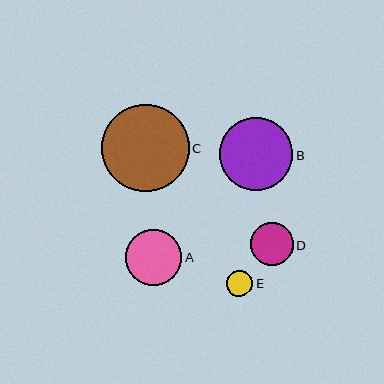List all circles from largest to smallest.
From largest to smallest: C, B, A, D, E.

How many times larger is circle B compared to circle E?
Circle B is approximately 2.7 times the size of circle E.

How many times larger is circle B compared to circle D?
Circle B is approximately 1.7 times the size of circle D.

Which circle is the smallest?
Circle E is the smallest with a size of approximately 27 pixels.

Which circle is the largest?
Circle C is the largest with a size of approximately 87 pixels.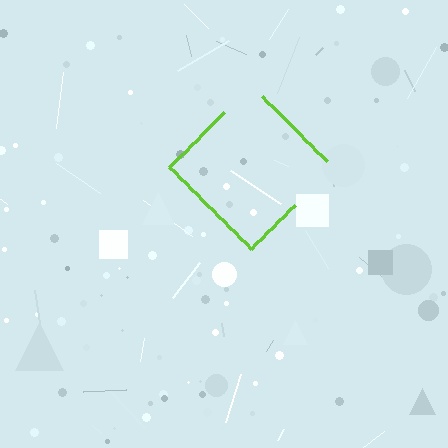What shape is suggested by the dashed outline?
The dashed outline suggests a diamond.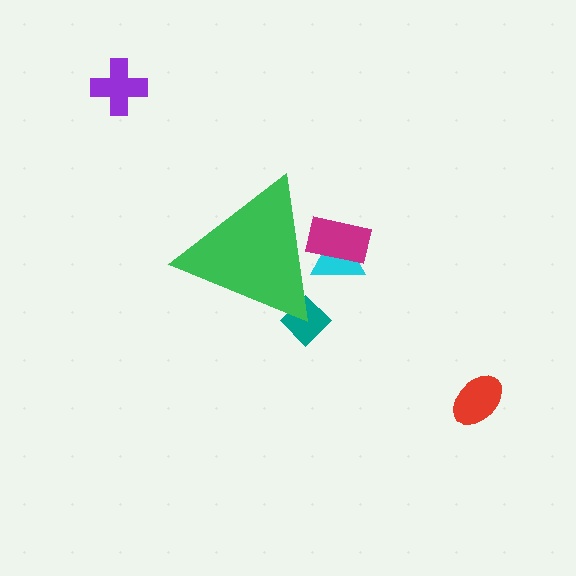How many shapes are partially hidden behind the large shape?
3 shapes are partially hidden.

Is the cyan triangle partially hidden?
Yes, the cyan triangle is partially hidden behind the green triangle.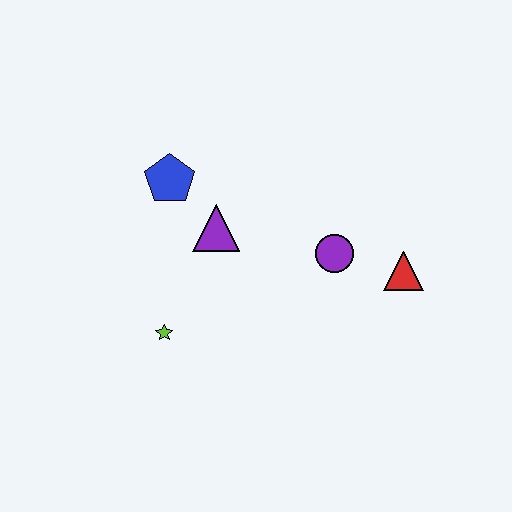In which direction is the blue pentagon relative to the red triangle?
The blue pentagon is to the left of the red triangle.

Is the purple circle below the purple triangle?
Yes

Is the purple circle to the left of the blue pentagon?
No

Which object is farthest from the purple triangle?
The red triangle is farthest from the purple triangle.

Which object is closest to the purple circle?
The red triangle is closest to the purple circle.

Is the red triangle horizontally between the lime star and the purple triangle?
No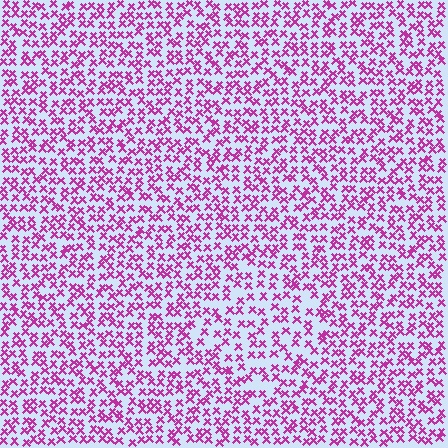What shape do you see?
I see a diamond.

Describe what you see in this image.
The image contains small magenta elements arranged at two different densities. A diamond-shaped region is visible where the elements are less densely packed than the surrounding area.